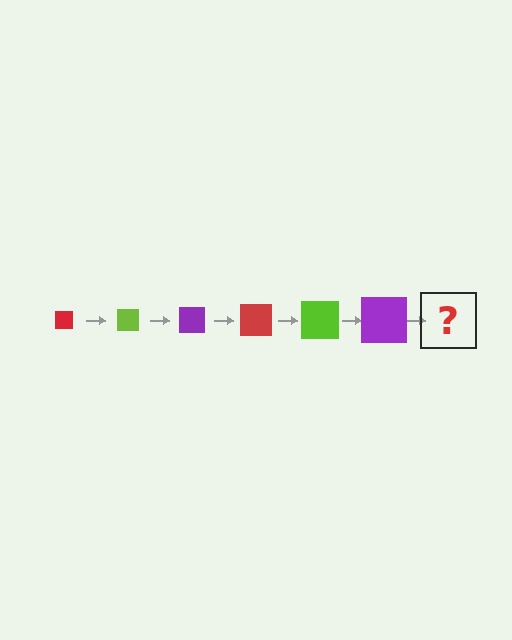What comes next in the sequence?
The next element should be a red square, larger than the previous one.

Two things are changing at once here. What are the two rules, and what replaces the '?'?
The two rules are that the square grows larger each step and the color cycles through red, lime, and purple. The '?' should be a red square, larger than the previous one.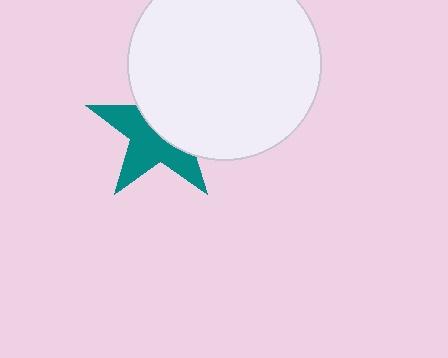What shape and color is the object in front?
The object in front is a white circle.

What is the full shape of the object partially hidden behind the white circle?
The partially hidden object is a teal star.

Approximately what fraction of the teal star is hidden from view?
Roughly 48% of the teal star is hidden behind the white circle.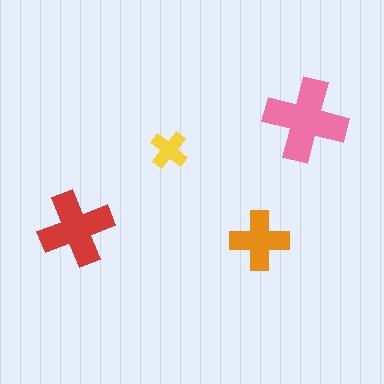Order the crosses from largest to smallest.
the pink one, the red one, the orange one, the yellow one.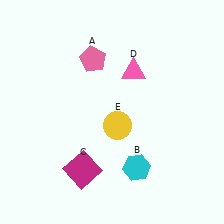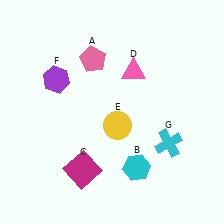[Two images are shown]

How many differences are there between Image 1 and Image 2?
There are 2 differences between the two images.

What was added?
A purple hexagon (F), a cyan cross (G) were added in Image 2.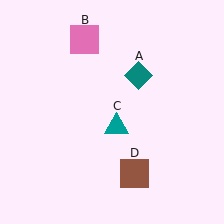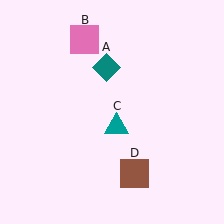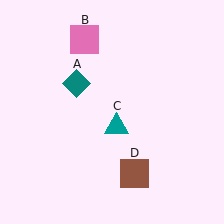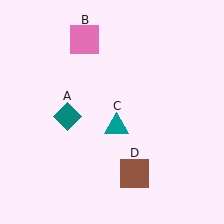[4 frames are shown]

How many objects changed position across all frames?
1 object changed position: teal diamond (object A).